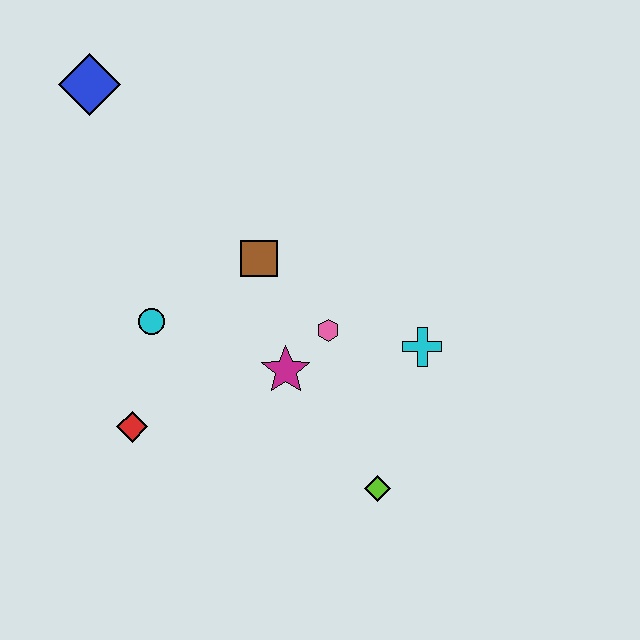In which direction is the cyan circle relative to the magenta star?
The cyan circle is to the left of the magenta star.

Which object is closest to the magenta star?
The pink hexagon is closest to the magenta star.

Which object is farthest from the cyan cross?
The blue diamond is farthest from the cyan cross.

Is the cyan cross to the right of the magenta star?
Yes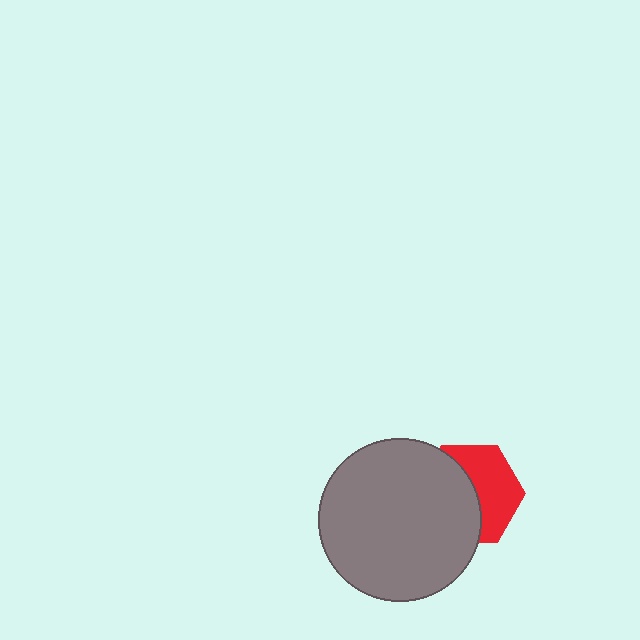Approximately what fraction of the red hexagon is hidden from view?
Roughly 52% of the red hexagon is hidden behind the gray circle.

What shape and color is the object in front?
The object in front is a gray circle.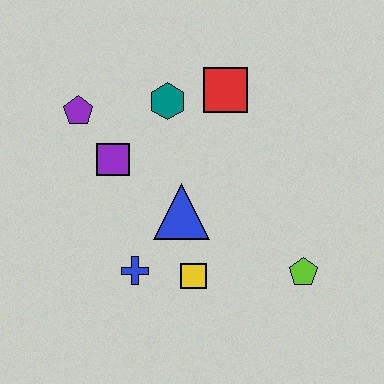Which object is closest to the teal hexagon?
The red square is closest to the teal hexagon.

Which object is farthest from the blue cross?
The red square is farthest from the blue cross.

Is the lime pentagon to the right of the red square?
Yes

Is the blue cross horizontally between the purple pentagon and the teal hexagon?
Yes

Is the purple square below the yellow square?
No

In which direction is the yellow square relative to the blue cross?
The yellow square is to the right of the blue cross.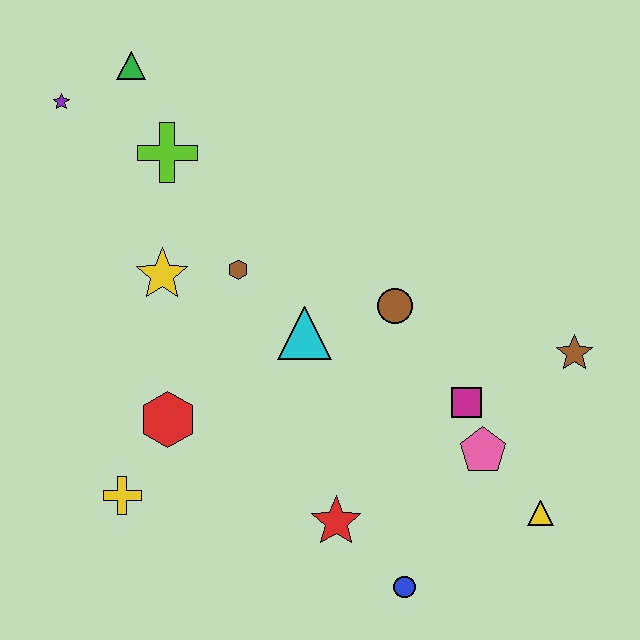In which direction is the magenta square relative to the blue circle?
The magenta square is above the blue circle.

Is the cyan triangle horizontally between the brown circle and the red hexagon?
Yes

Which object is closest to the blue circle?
The red star is closest to the blue circle.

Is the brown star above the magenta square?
Yes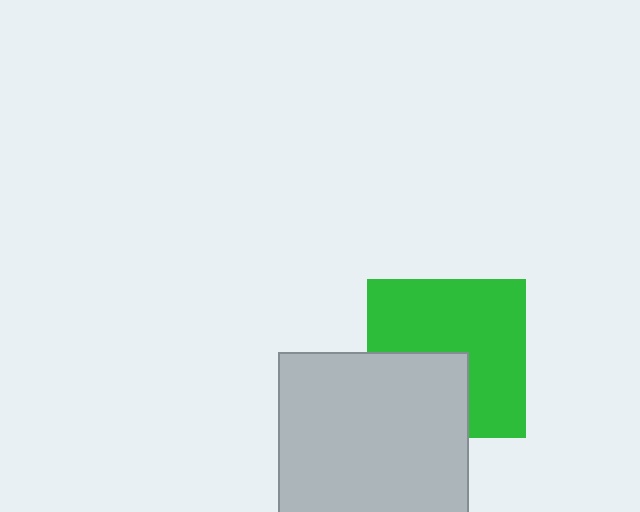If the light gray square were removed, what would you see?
You would see the complete green square.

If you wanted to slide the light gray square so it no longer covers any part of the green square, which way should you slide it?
Slide it down — that is the most direct way to separate the two shapes.